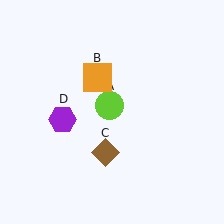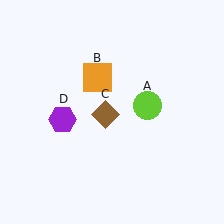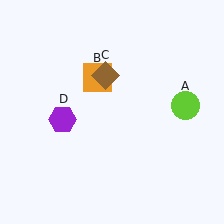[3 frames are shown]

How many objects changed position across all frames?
2 objects changed position: lime circle (object A), brown diamond (object C).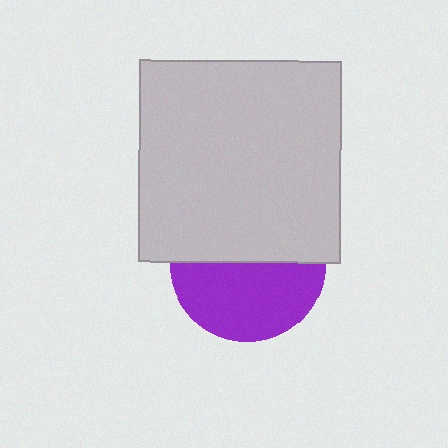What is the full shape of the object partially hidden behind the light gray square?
The partially hidden object is a purple circle.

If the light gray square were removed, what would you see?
You would see the complete purple circle.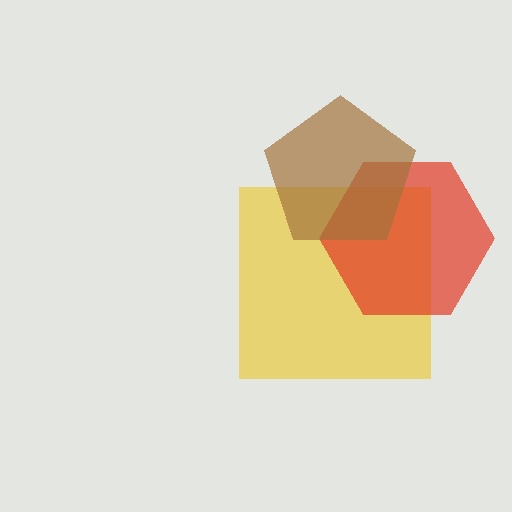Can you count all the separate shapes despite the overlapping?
Yes, there are 3 separate shapes.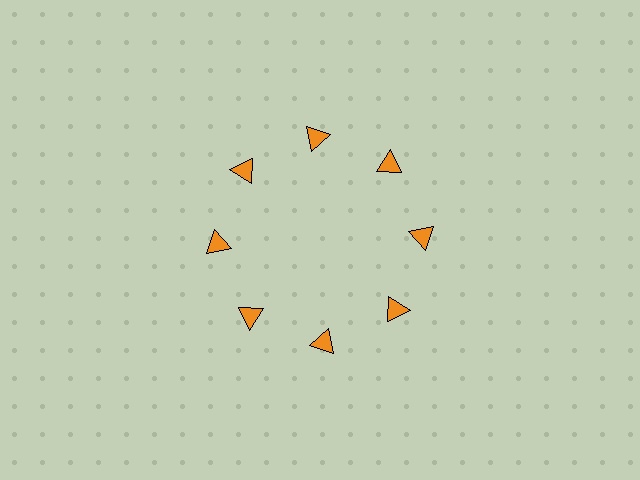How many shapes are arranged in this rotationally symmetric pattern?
There are 8 shapes, arranged in 8 groups of 1.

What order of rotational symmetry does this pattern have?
This pattern has 8-fold rotational symmetry.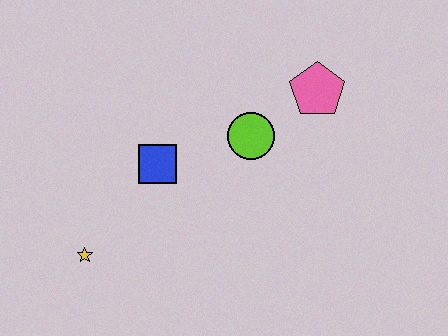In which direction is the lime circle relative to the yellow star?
The lime circle is to the right of the yellow star.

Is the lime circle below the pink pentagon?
Yes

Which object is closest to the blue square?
The lime circle is closest to the blue square.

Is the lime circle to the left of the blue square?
No